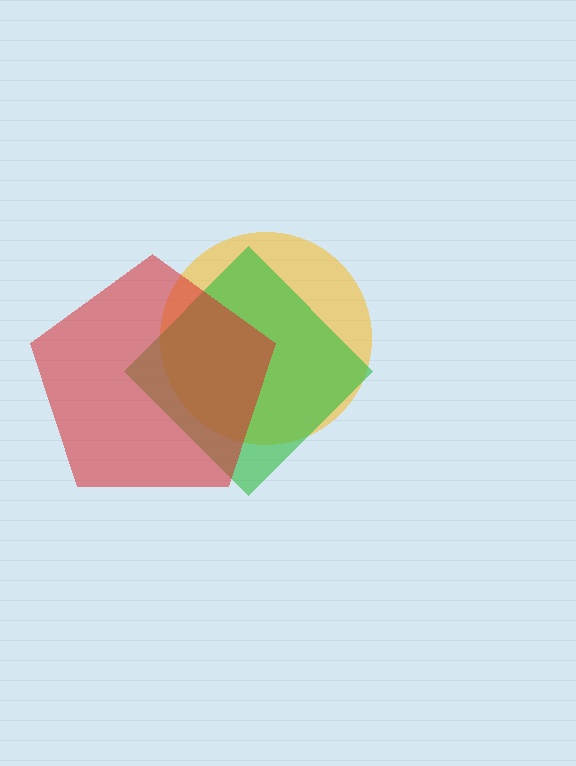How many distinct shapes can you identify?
There are 3 distinct shapes: a yellow circle, a green diamond, a red pentagon.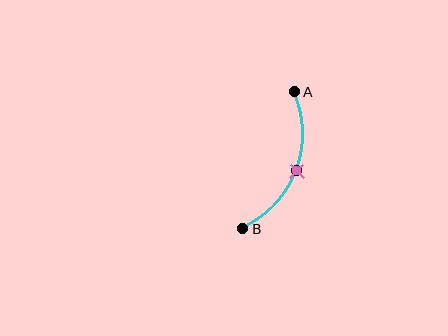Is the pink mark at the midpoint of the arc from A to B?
Yes. The pink mark lies on the arc at equal arc-length from both A and B — it is the arc midpoint.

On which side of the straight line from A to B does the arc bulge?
The arc bulges to the right of the straight line connecting A and B.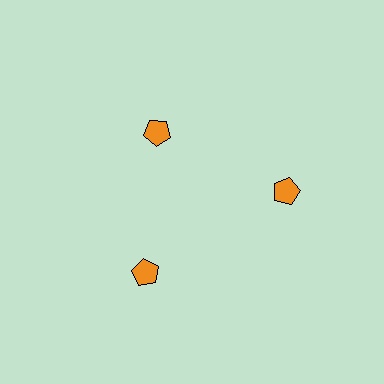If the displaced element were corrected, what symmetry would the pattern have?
It would have 3-fold rotational symmetry — the pattern would map onto itself every 120 degrees.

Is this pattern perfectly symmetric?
No. The 3 orange pentagons are arranged in a ring, but one element near the 11 o'clock position is pulled inward toward the center, breaking the 3-fold rotational symmetry.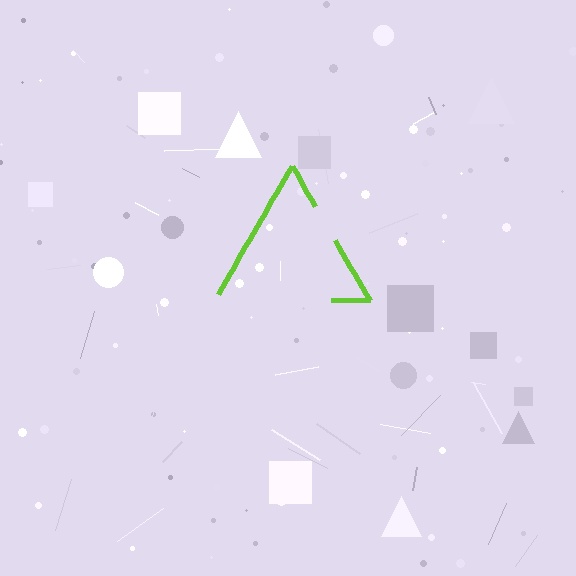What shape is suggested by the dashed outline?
The dashed outline suggests a triangle.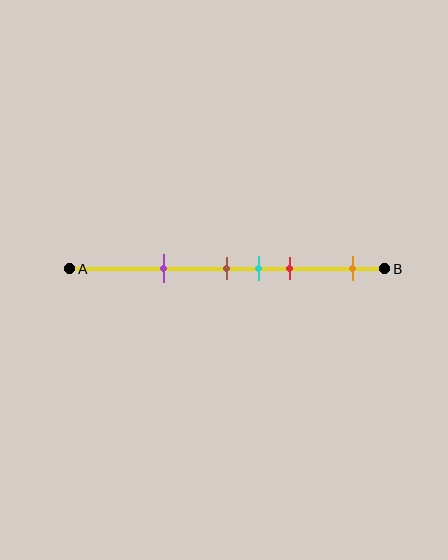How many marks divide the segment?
There are 5 marks dividing the segment.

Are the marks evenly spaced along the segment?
No, the marks are not evenly spaced.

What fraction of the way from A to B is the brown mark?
The brown mark is approximately 50% (0.5) of the way from A to B.